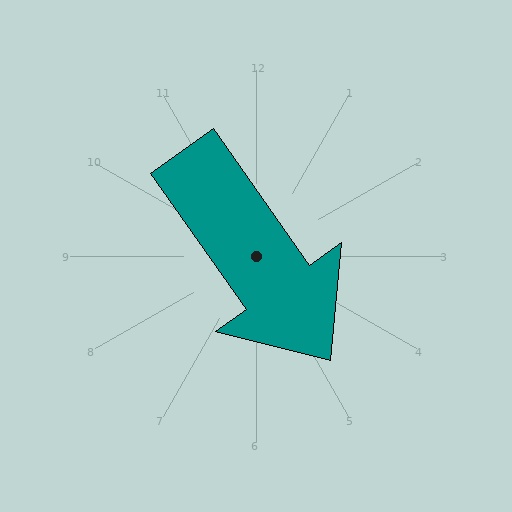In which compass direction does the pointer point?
Southeast.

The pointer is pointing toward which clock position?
Roughly 5 o'clock.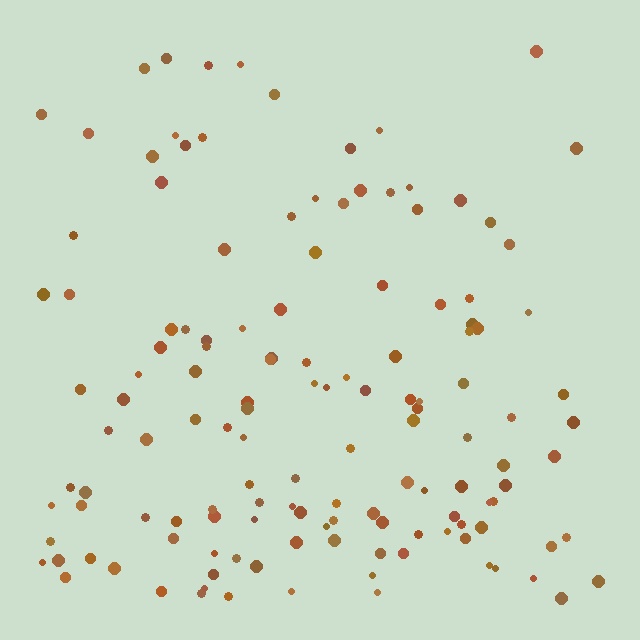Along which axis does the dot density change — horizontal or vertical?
Vertical.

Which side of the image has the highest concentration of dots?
The bottom.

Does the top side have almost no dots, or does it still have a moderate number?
Still a moderate number, just noticeably fewer than the bottom.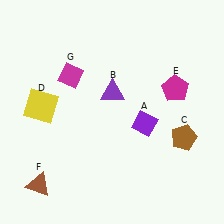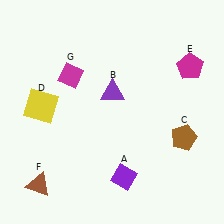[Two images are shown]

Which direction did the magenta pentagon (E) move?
The magenta pentagon (E) moved up.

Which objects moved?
The objects that moved are: the purple diamond (A), the magenta pentagon (E).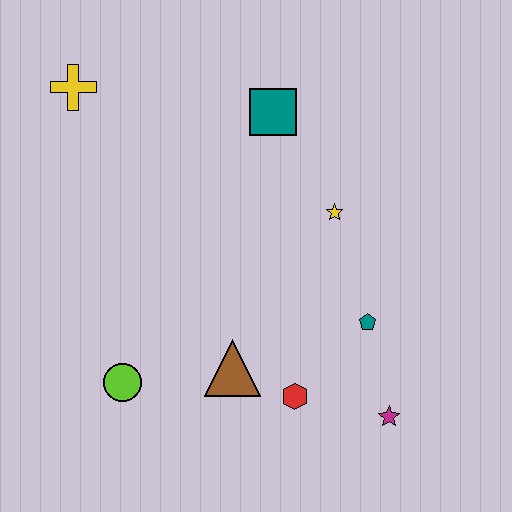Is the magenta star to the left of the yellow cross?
No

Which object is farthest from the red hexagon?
The yellow cross is farthest from the red hexagon.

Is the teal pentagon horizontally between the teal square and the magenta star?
Yes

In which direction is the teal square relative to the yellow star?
The teal square is above the yellow star.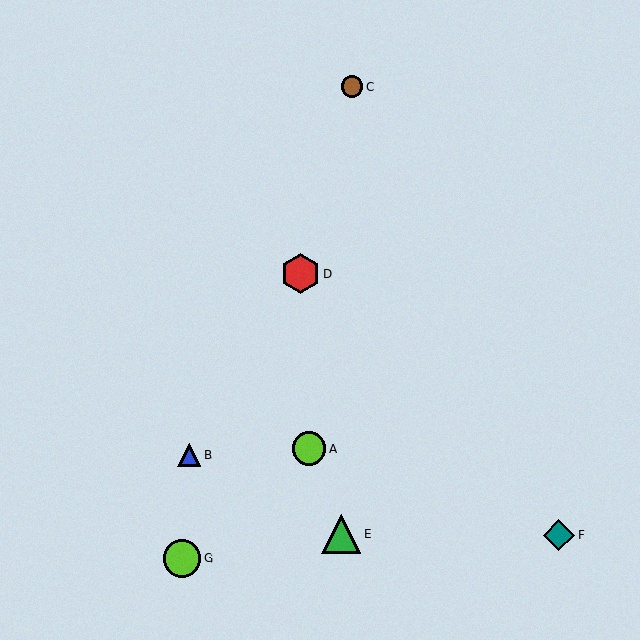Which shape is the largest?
The red hexagon (labeled D) is the largest.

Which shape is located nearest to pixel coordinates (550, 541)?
The teal diamond (labeled F) at (559, 535) is nearest to that location.